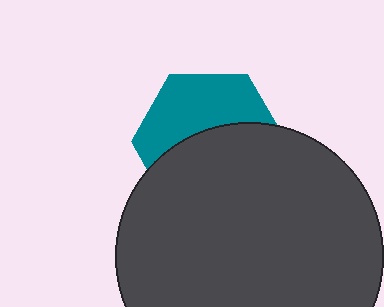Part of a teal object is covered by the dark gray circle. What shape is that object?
It is a hexagon.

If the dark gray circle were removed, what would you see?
You would see the complete teal hexagon.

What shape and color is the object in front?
The object in front is a dark gray circle.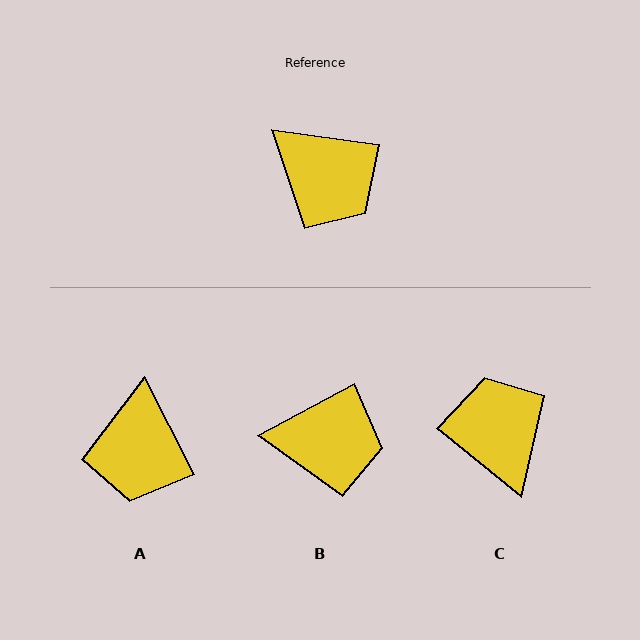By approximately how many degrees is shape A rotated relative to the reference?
Approximately 55 degrees clockwise.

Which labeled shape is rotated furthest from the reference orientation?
C, about 149 degrees away.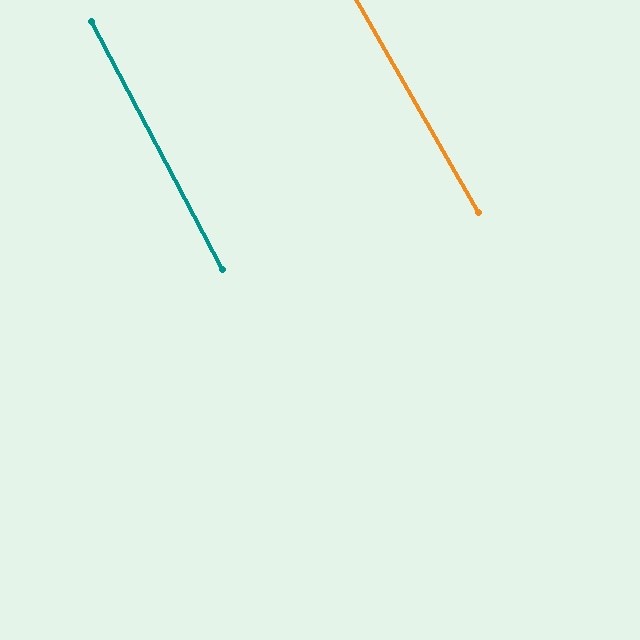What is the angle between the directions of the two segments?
Approximately 2 degrees.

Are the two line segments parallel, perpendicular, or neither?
Parallel — their directions differ by only 2.0°.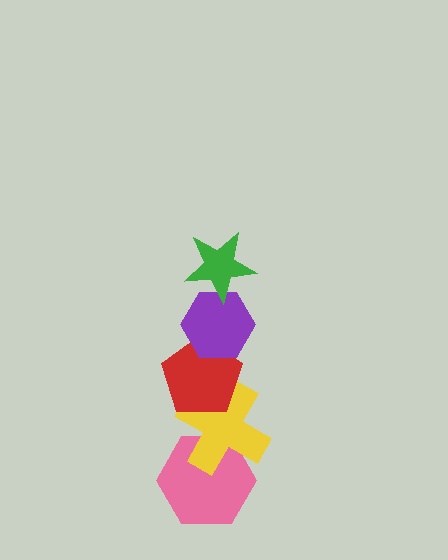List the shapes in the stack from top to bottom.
From top to bottom: the green star, the purple hexagon, the red pentagon, the yellow cross, the pink hexagon.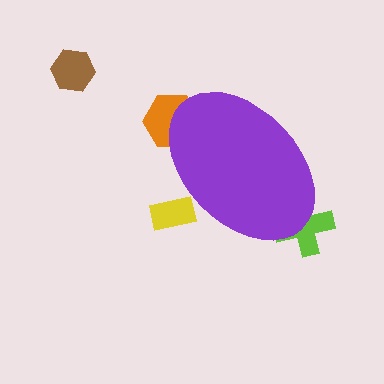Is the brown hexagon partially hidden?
No, the brown hexagon is fully visible.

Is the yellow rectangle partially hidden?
Yes, the yellow rectangle is partially hidden behind the purple ellipse.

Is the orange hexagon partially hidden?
Yes, the orange hexagon is partially hidden behind the purple ellipse.